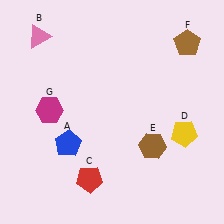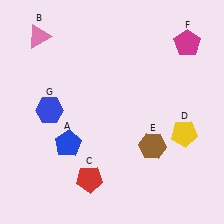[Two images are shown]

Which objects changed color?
F changed from brown to magenta. G changed from magenta to blue.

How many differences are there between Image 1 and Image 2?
There are 2 differences between the two images.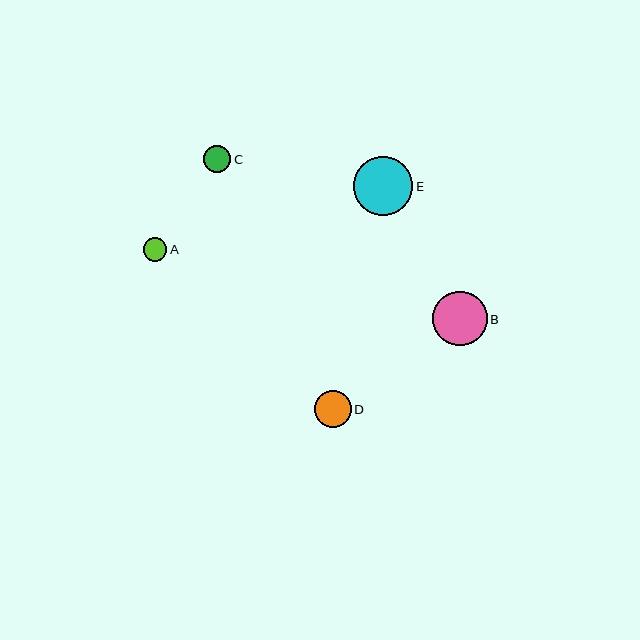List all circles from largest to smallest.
From largest to smallest: E, B, D, C, A.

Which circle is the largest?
Circle E is the largest with a size of approximately 60 pixels.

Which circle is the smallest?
Circle A is the smallest with a size of approximately 24 pixels.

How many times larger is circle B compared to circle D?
Circle B is approximately 1.5 times the size of circle D.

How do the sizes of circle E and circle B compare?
Circle E and circle B are approximately the same size.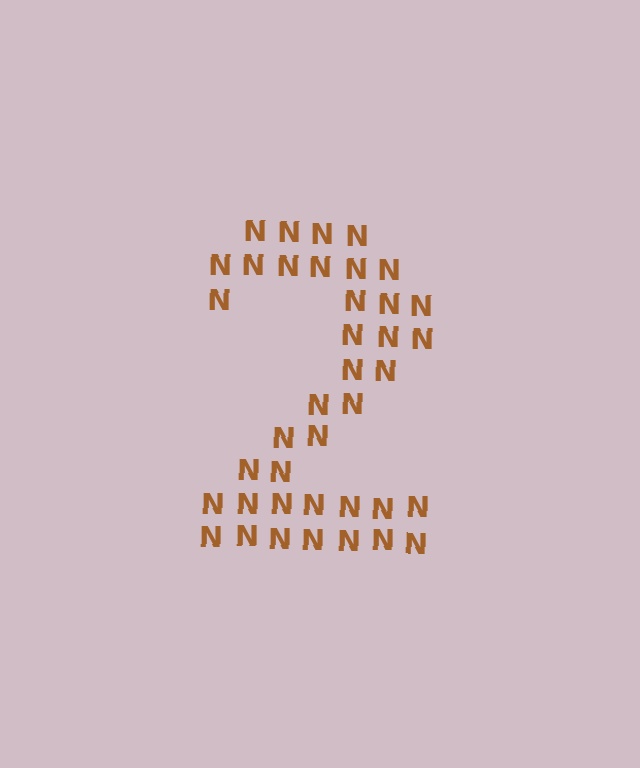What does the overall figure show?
The overall figure shows the digit 2.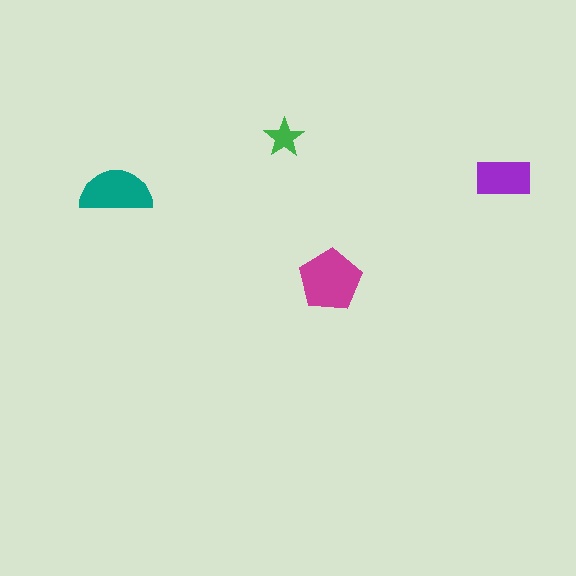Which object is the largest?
The magenta pentagon.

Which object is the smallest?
The green star.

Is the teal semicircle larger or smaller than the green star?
Larger.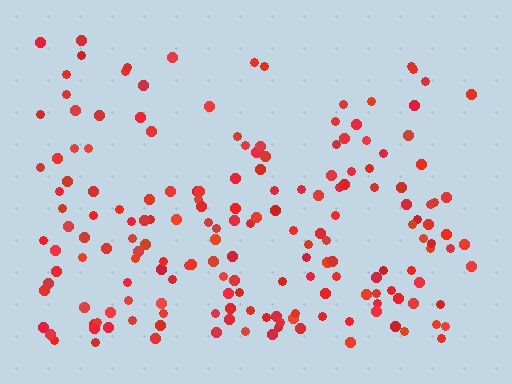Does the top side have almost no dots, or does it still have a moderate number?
Still a moderate number, just noticeably fewer than the bottom.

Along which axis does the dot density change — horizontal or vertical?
Vertical.